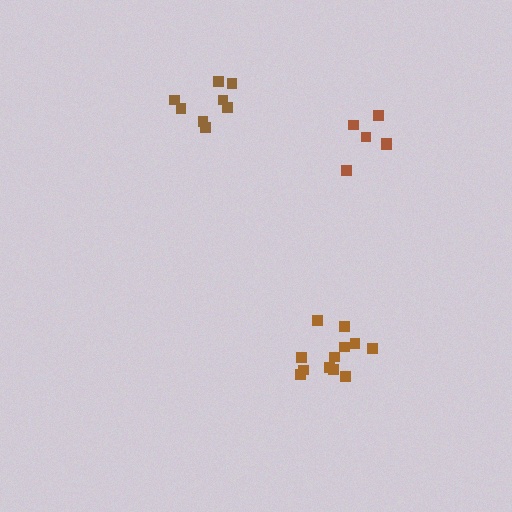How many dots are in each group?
Group 1: 8 dots, Group 2: 6 dots, Group 3: 12 dots (26 total).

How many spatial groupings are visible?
There are 3 spatial groupings.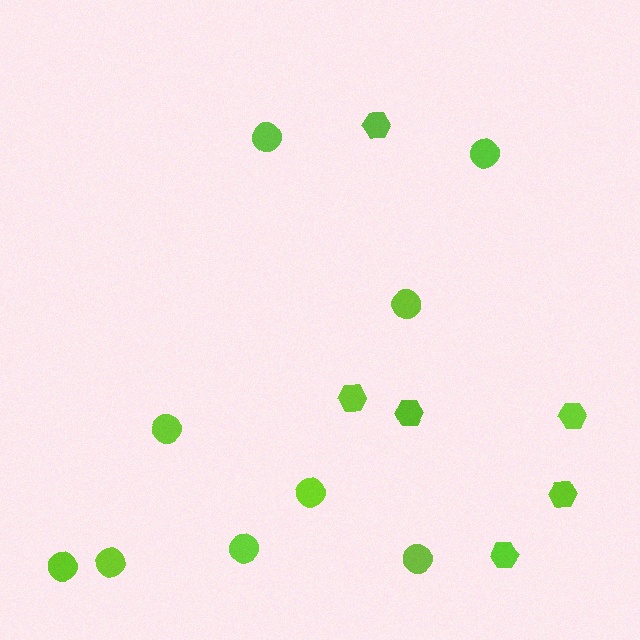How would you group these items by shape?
There are 2 groups: one group of circles (9) and one group of hexagons (6).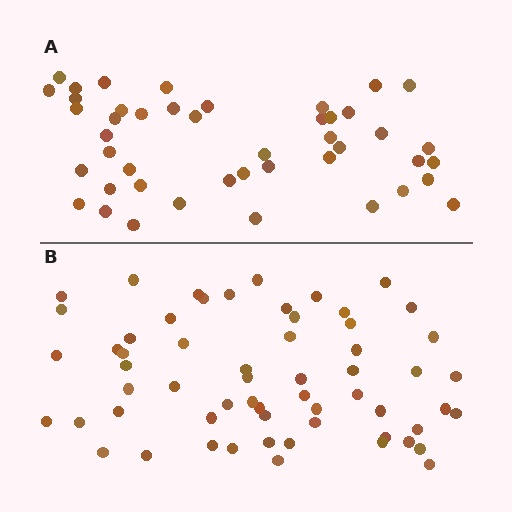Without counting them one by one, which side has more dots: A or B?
Region B (the bottom region) has more dots.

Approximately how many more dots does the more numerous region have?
Region B has approximately 15 more dots than region A.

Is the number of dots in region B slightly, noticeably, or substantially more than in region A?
Region B has noticeably more, but not dramatically so. The ratio is roughly 1.3 to 1.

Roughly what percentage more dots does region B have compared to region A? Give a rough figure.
About 35% more.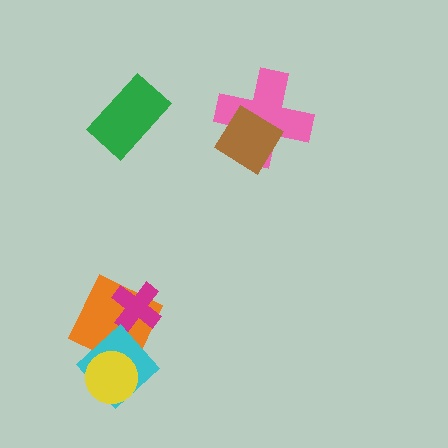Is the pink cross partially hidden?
Yes, it is partially covered by another shape.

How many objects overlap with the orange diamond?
3 objects overlap with the orange diamond.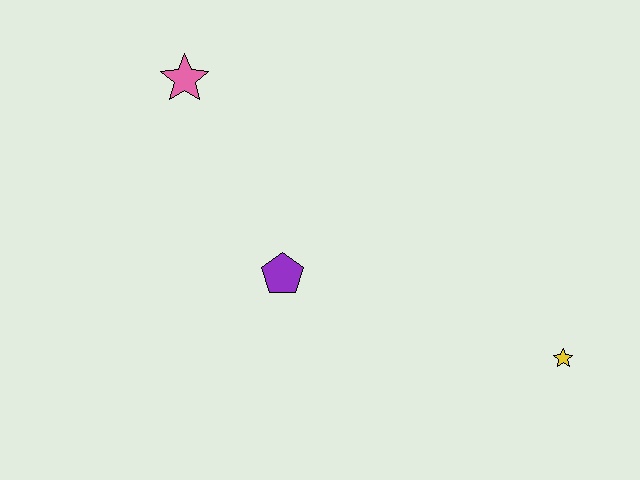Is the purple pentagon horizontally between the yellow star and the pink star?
Yes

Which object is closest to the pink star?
The purple pentagon is closest to the pink star.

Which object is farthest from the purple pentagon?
The yellow star is farthest from the purple pentagon.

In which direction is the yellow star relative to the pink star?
The yellow star is to the right of the pink star.